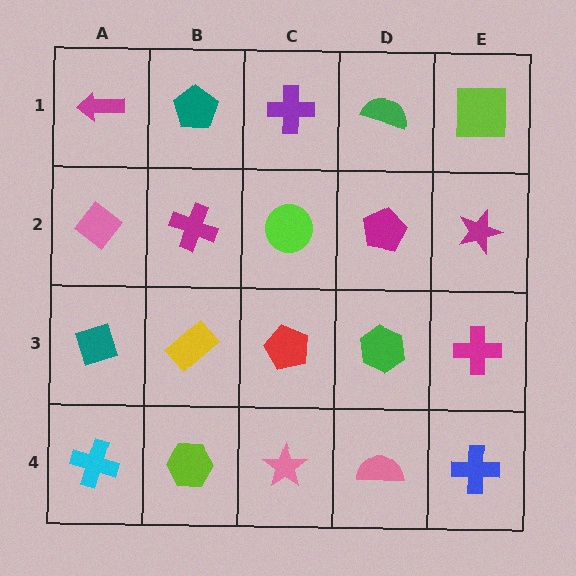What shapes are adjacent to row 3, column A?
A pink diamond (row 2, column A), a cyan cross (row 4, column A), a yellow rectangle (row 3, column B).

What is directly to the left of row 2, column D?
A lime circle.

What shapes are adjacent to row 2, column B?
A teal pentagon (row 1, column B), a yellow rectangle (row 3, column B), a pink diamond (row 2, column A), a lime circle (row 2, column C).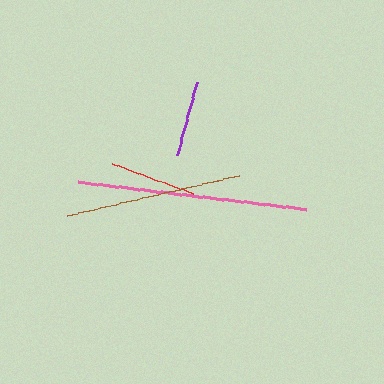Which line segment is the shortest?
The purple line is the shortest at approximately 76 pixels.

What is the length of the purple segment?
The purple segment is approximately 76 pixels long.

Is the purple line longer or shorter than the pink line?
The pink line is longer than the purple line.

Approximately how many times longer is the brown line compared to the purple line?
The brown line is approximately 2.3 times the length of the purple line.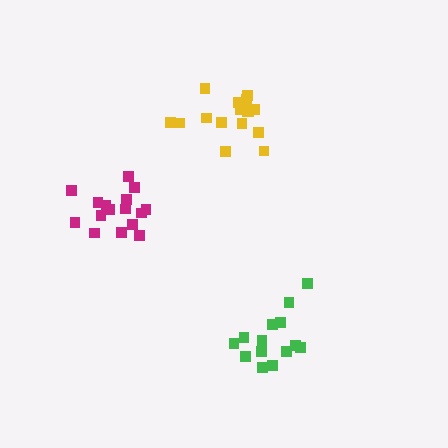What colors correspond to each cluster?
The clusters are colored: yellow, green, magenta.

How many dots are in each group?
Group 1: 17 dots, Group 2: 14 dots, Group 3: 16 dots (47 total).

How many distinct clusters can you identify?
There are 3 distinct clusters.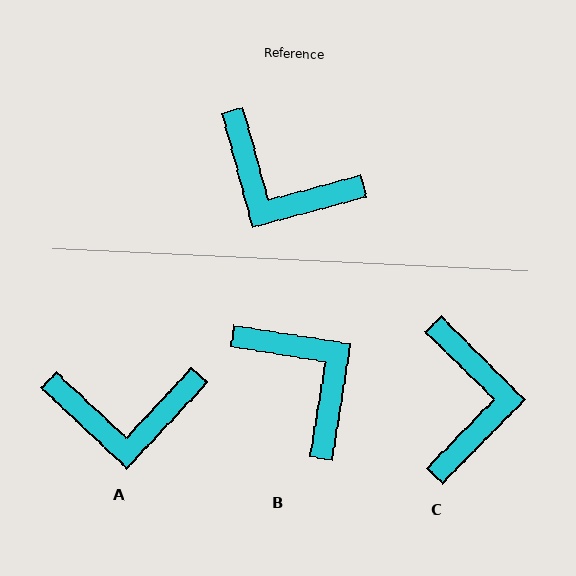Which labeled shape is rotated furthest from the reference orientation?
B, about 156 degrees away.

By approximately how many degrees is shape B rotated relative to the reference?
Approximately 156 degrees counter-clockwise.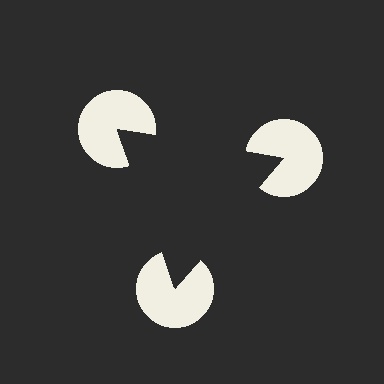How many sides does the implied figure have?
3 sides.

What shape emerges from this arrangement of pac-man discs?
An illusory triangle — its edges are inferred from the aligned wedge cuts in the pac-man discs, not physically drawn.